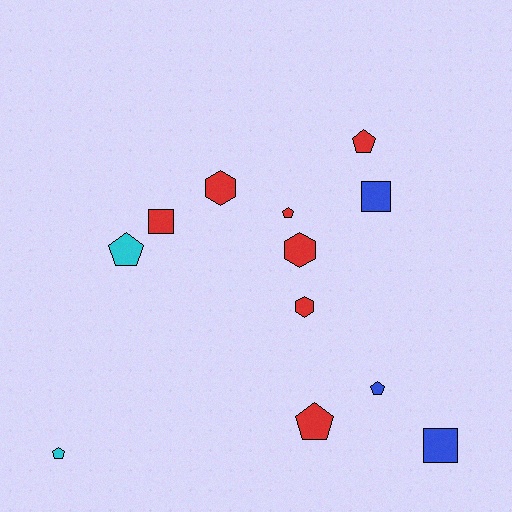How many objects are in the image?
There are 12 objects.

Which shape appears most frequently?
Pentagon, with 6 objects.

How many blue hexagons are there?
There are no blue hexagons.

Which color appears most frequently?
Red, with 7 objects.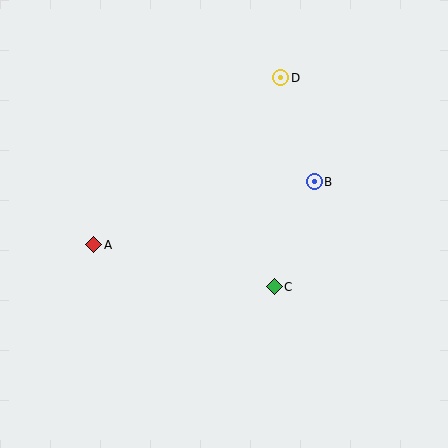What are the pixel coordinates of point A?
Point A is at (94, 245).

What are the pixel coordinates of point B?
Point B is at (314, 182).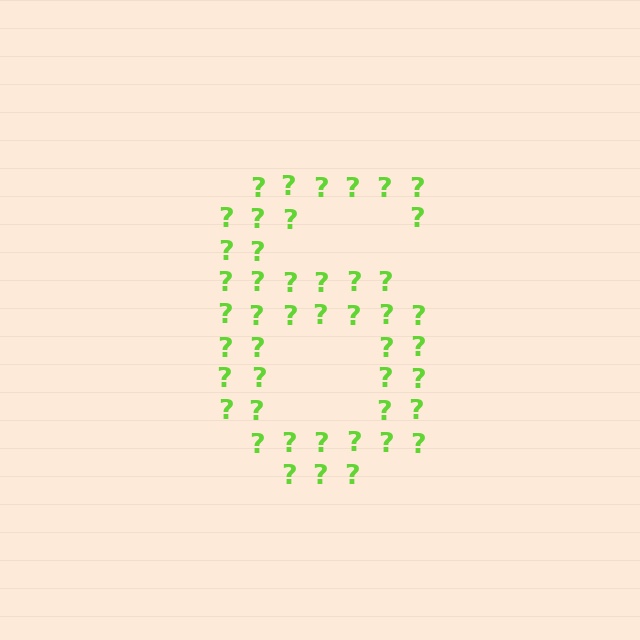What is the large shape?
The large shape is the digit 6.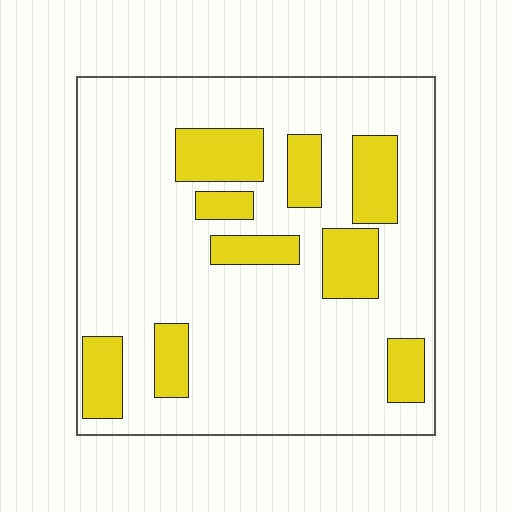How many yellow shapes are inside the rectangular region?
9.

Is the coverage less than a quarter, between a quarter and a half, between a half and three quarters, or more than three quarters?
Less than a quarter.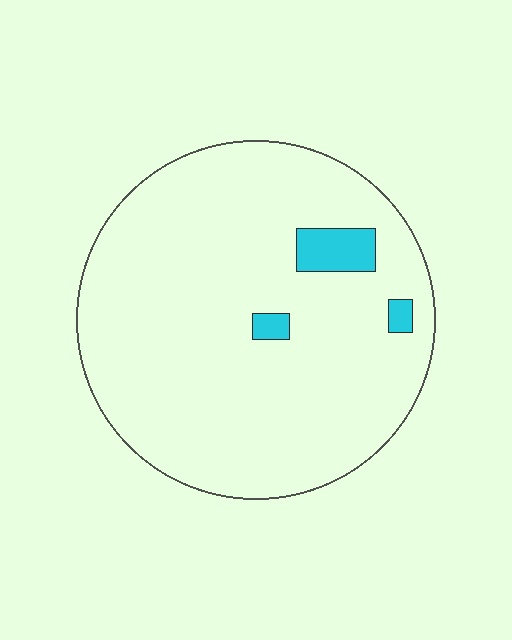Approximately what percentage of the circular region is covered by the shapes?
Approximately 5%.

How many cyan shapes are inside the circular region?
3.